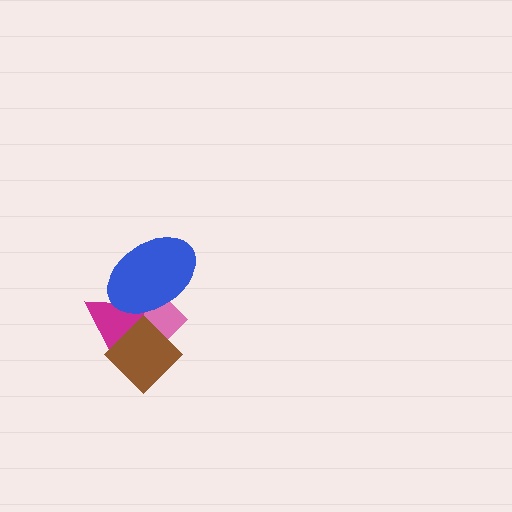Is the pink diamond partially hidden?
Yes, it is partially covered by another shape.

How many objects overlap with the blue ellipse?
2 objects overlap with the blue ellipse.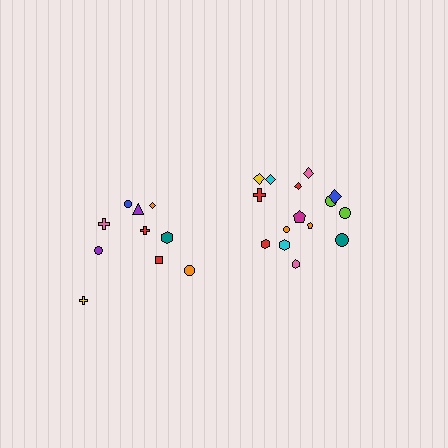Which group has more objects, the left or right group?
The right group.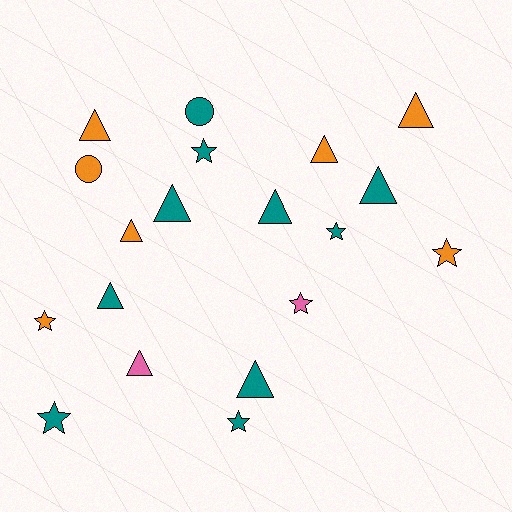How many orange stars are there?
There are 2 orange stars.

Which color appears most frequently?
Teal, with 10 objects.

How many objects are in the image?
There are 19 objects.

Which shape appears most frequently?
Triangle, with 10 objects.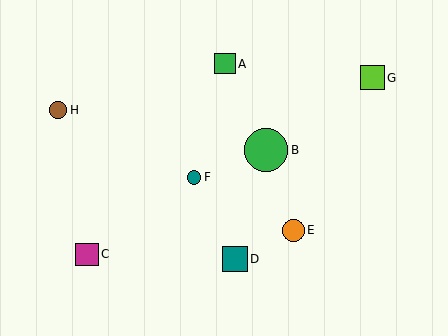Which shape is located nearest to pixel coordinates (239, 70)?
The green square (labeled A) at (225, 64) is nearest to that location.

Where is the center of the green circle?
The center of the green circle is at (266, 150).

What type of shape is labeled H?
Shape H is a brown circle.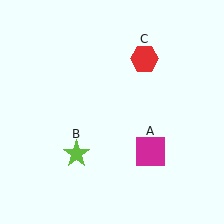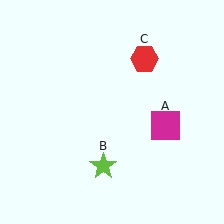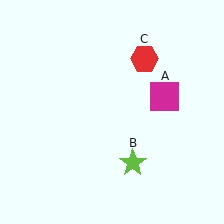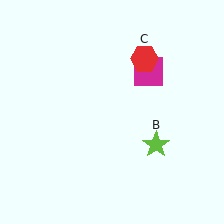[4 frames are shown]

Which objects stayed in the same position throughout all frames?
Red hexagon (object C) remained stationary.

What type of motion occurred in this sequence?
The magenta square (object A), lime star (object B) rotated counterclockwise around the center of the scene.